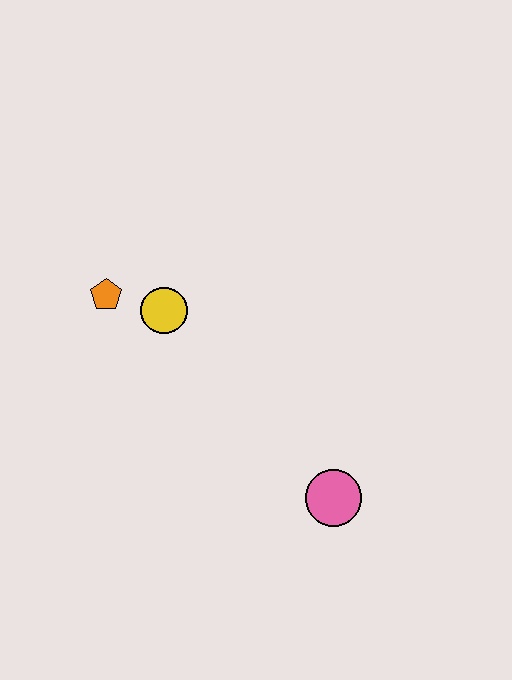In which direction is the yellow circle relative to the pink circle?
The yellow circle is above the pink circle.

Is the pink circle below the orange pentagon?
Yes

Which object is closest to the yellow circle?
The orange pentagon is closest to the yellow circle.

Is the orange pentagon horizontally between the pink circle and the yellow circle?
No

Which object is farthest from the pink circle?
The orange pentagon is farthest from the pink circle.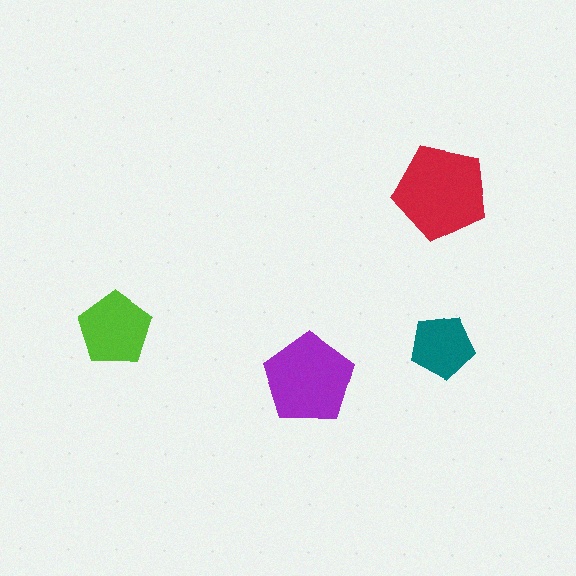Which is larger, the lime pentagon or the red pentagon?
The red one.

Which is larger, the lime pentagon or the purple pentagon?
The purple one.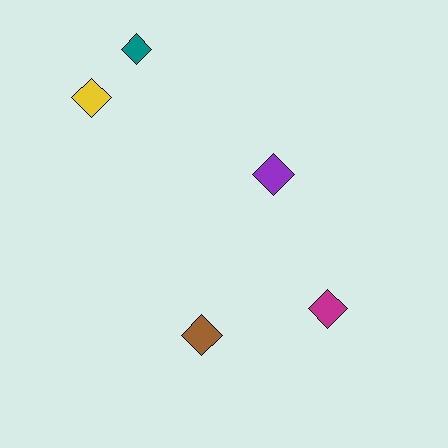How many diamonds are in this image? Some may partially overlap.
There are 5 diamonds.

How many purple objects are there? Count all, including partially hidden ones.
There is 1 purple object.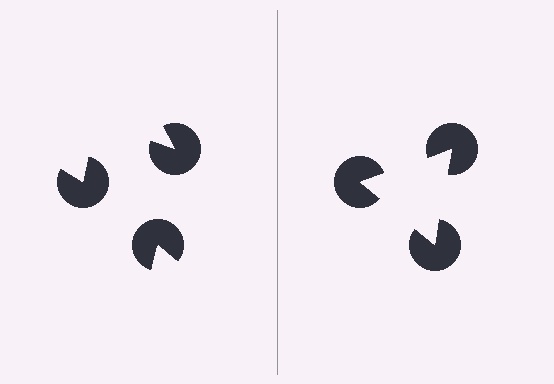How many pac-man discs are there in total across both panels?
6 — 3 on each side.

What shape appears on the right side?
An illusory triangle.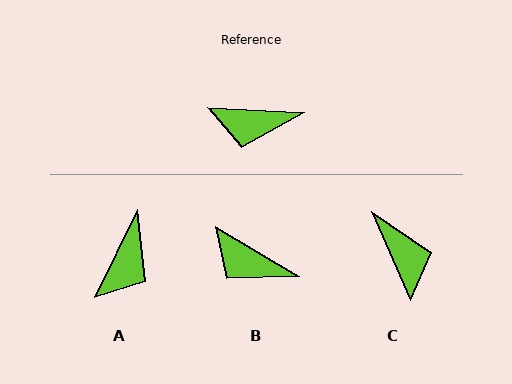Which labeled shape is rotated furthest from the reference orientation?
C, about 116 degrees away.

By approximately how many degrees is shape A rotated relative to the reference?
Approximately 67 degrees counter-clockwise.